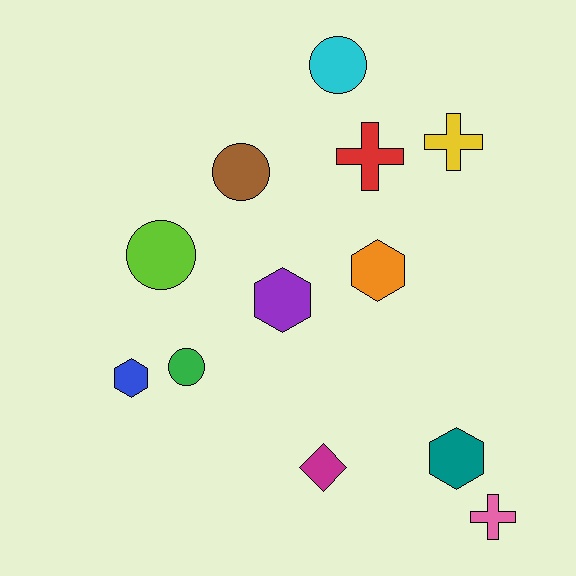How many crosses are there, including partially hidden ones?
There are 3 crosses.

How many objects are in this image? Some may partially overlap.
There are 12 objects.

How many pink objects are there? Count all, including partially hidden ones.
There is 1 pink object.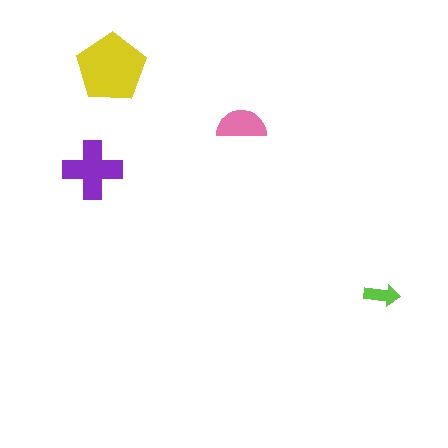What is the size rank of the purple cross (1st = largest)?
2nd.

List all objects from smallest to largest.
The lime arrow, the pink semicircle, the purple cross, the yellow pentagon.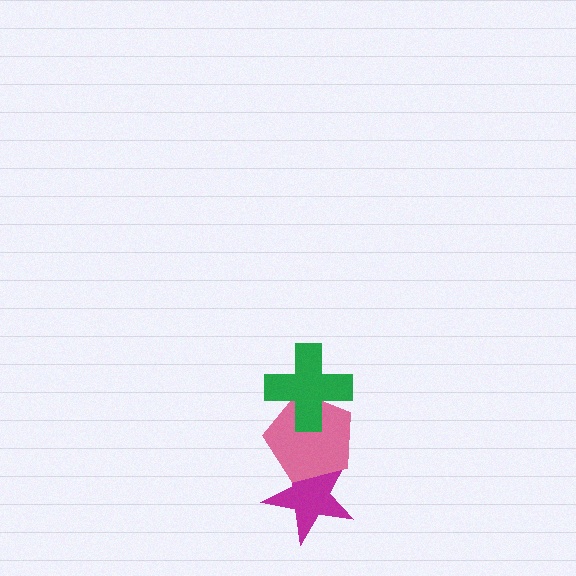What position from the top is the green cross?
The green cross is 1st from the top.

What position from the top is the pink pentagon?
The pink pentagon is 2nd from the top.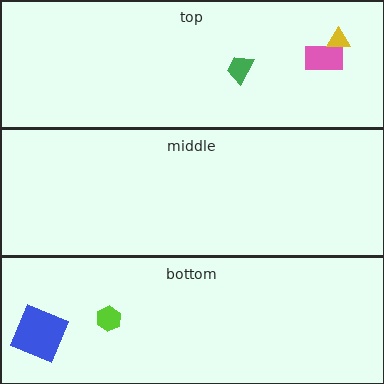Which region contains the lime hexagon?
The bottom region.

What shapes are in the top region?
The green trapezoid, the pink rectangle, the yellow triangle.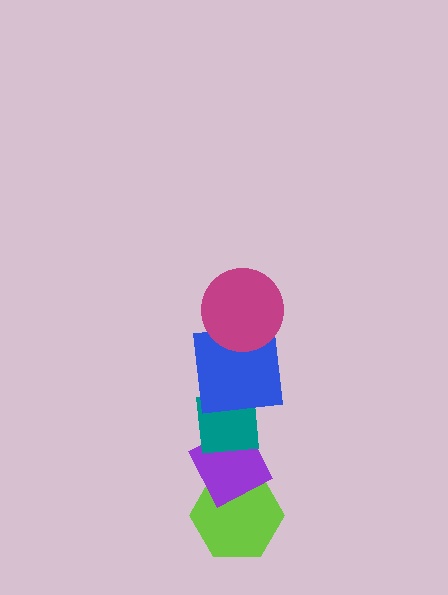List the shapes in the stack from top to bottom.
From top to bottom: the magenta circle, the blue square, the teal square, the purple diamond, the lime hexagon.